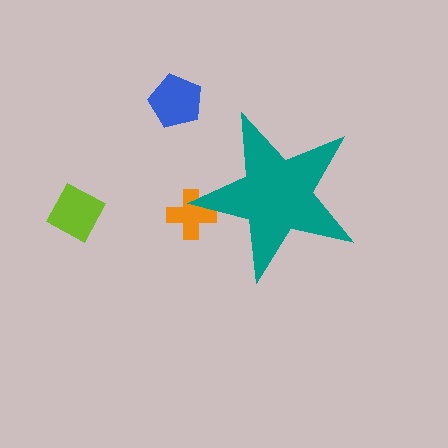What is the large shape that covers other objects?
A teal star.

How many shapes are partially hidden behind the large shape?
1 shape is partially hidden.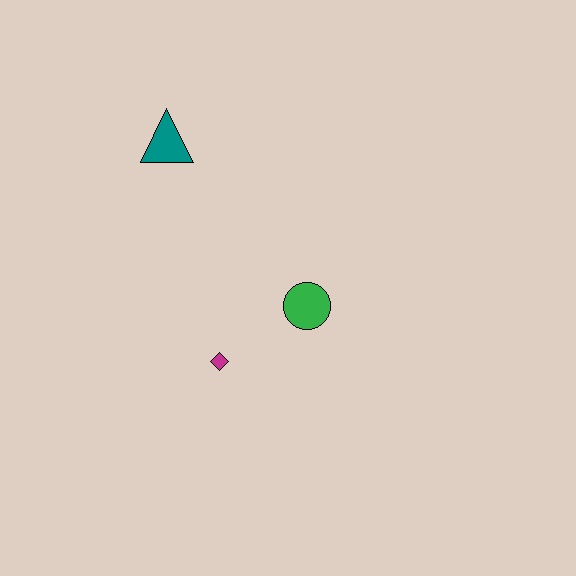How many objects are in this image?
There are 3 objects.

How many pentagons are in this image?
There are no pentagons.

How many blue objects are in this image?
There are no blue objects.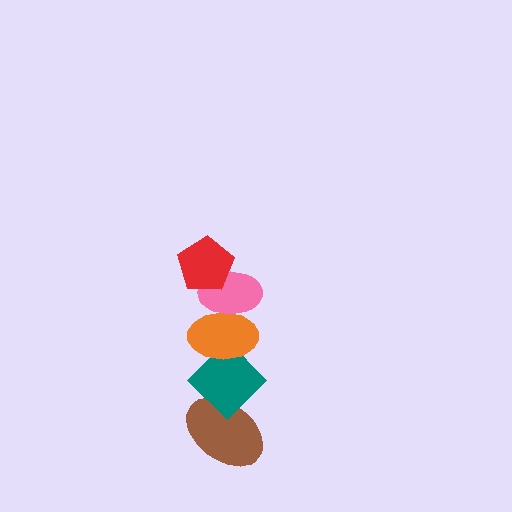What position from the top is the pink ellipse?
The pink ellipse is 2nd from the top.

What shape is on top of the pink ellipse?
The red pentagon is on top of the pink ellipse.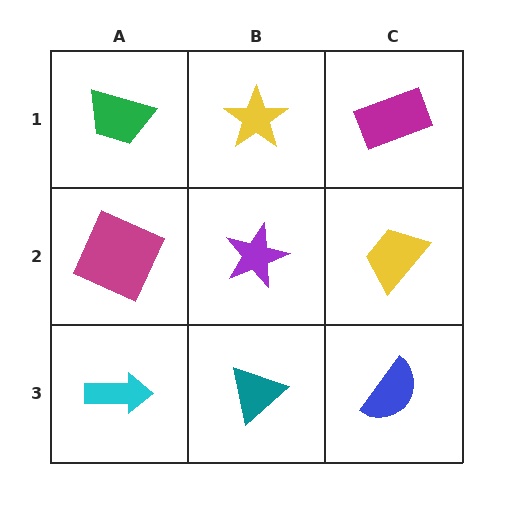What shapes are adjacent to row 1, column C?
A yellow trapezoid (row 2, column C), a yellow star (row 1, column B).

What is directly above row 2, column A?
A green trapezoid.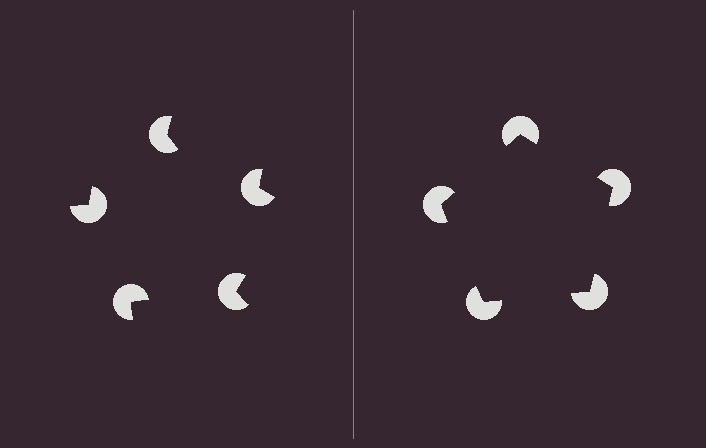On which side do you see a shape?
An illusory pentagon appears on the right side. On the left side the wedge cuts are rotated, so no coherent shape forms.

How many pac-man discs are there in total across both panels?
10 — 5 on each side.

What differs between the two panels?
The pac-man discs are positioned identically on both sides; only the wedge orientations differ. On the right they align to a pentagon; on the left they are misaligned.